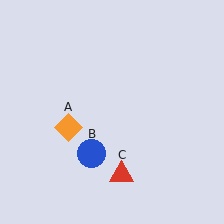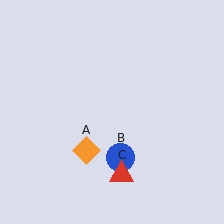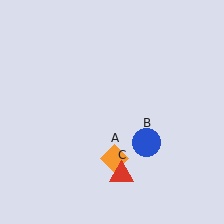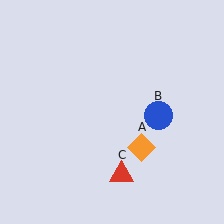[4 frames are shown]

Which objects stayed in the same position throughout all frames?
Red triangle (object C) remained stationary.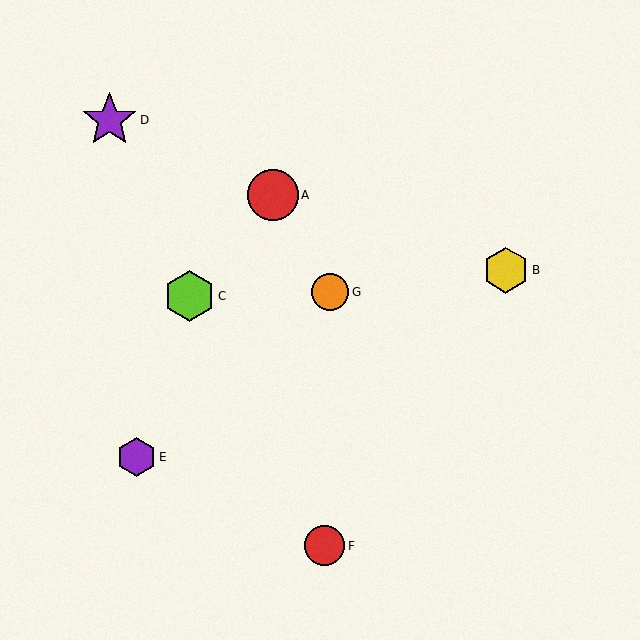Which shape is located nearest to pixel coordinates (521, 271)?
The yellow hexagon (labeled B) at (506, 270) is nearest to that location.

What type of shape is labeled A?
Shape A is a red circle.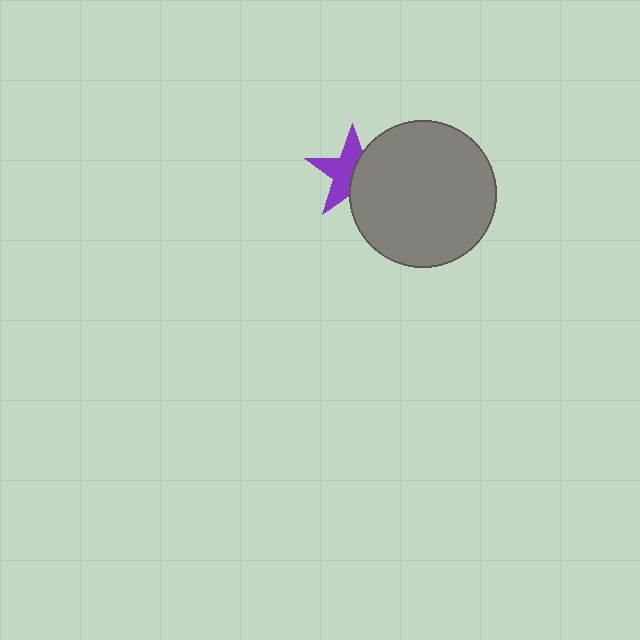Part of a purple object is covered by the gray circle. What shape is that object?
It is a star.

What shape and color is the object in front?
The object in front is a gray circle.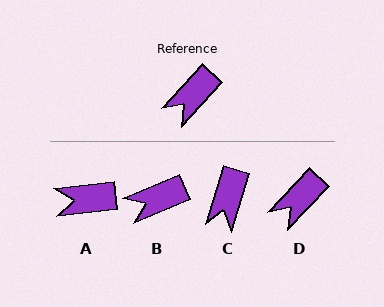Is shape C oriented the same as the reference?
No, it is off by about 26 degrees.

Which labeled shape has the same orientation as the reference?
D.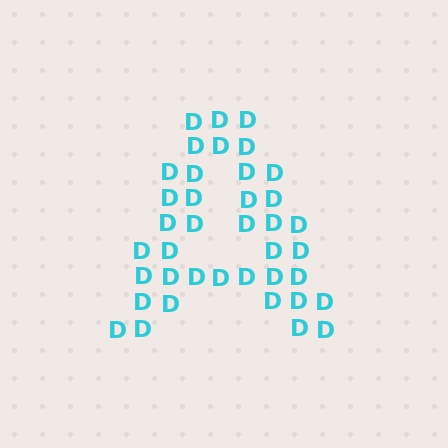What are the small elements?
The small elements are letter D's.